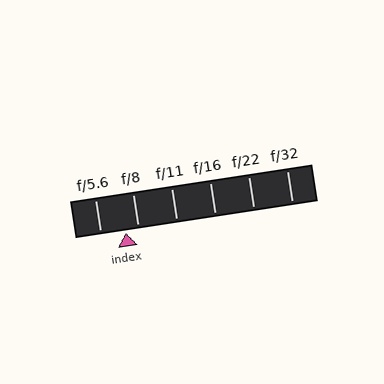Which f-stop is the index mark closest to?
The index mark is closest to f/8.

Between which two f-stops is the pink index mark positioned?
The index mark is between f/5.6 and f/8.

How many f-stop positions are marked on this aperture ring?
There are 6 f-stop positions marked.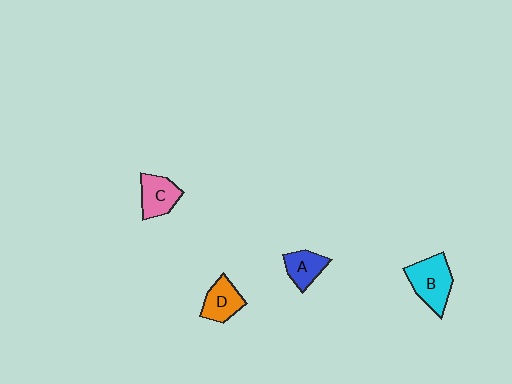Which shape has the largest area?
Shape B (cyan).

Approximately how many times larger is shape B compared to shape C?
Approximately 1.4 times.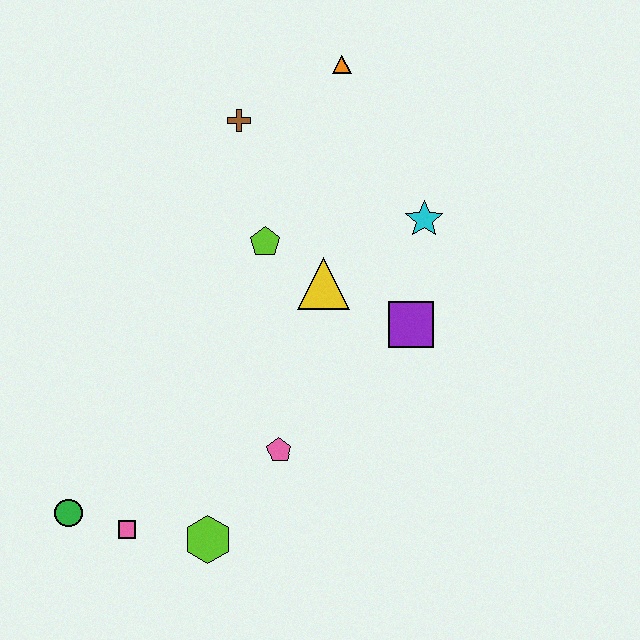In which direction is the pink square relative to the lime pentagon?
The pink square is below the lime pentagon.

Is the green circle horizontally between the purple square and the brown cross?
No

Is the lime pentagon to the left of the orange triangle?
Yes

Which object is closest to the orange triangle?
The brown cross is closest to the orange triangle.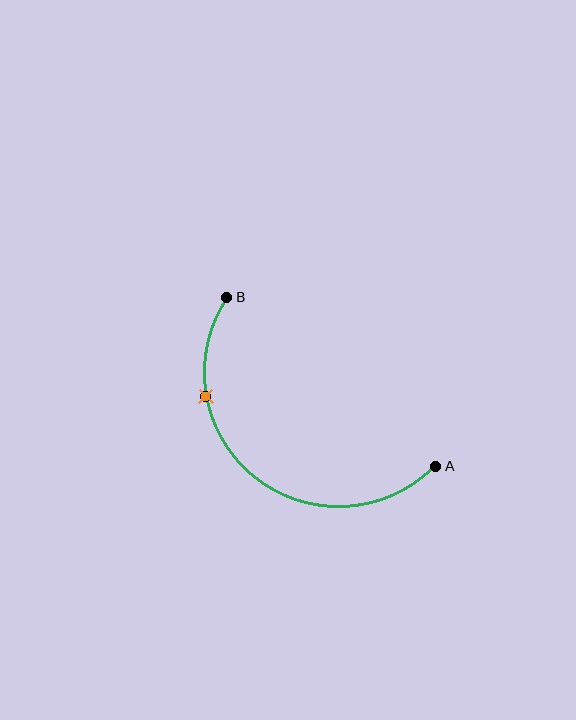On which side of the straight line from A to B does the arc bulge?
The arc bulges below and to the left of the straight line connecting A and B.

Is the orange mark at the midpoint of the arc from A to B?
No. The orange mark lies on the arc but is closer to endpoint B. The arc midpoint would be at the point on the curve equidistant along the arc from both A and B.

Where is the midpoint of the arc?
The arc midpoint is the point on the curve farthest from the straight line joining A and B. It sits below and to the left of that line.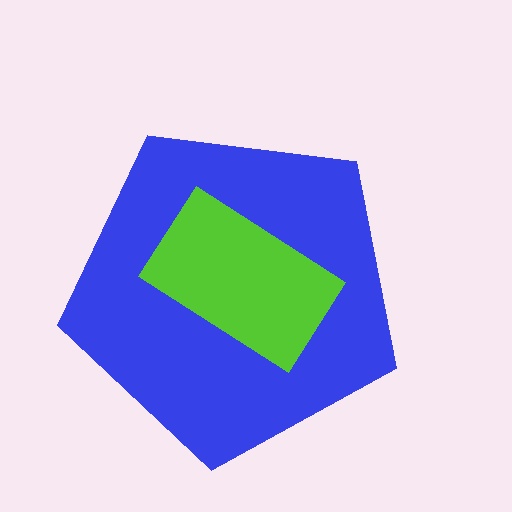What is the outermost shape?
The blue pentagon.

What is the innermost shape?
The lime rectangle.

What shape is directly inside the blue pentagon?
The lime rectangle.